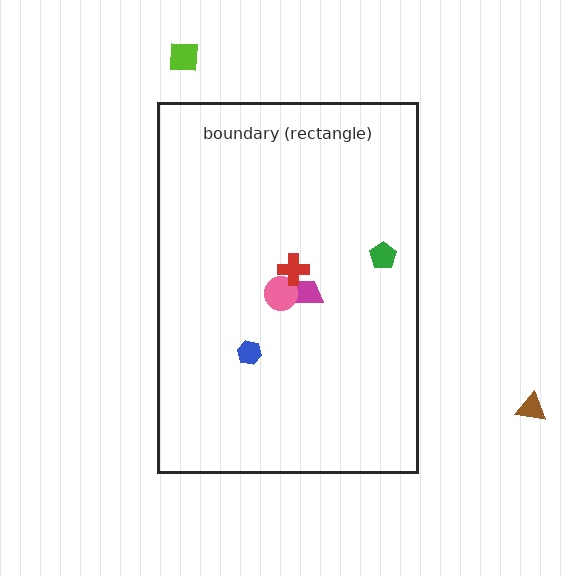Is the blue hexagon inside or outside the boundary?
Inside.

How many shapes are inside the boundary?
5 inside, 2 outside.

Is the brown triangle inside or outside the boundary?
Outside.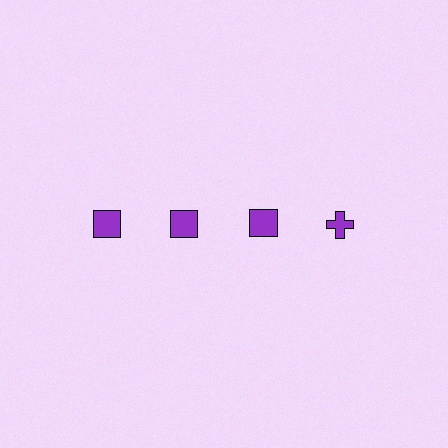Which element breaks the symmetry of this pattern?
The purple cross in the top row, second from right column breaks the symmetry. All other shapes are purple squares.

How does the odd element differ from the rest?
It has a different shape: cross instead of square.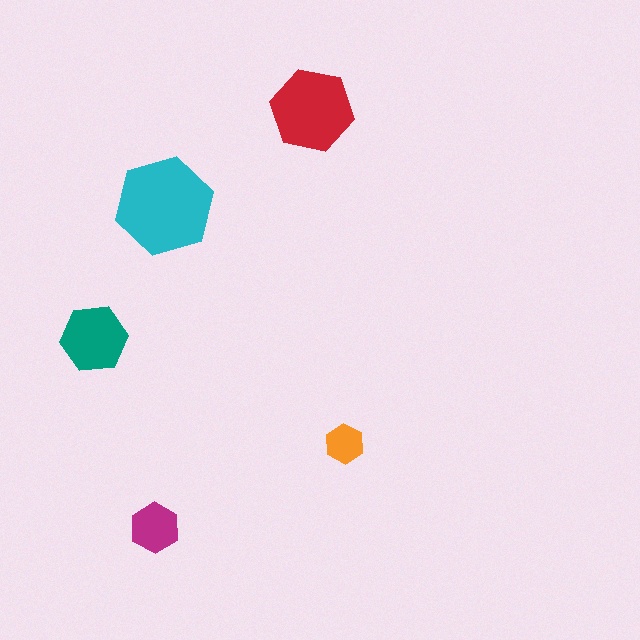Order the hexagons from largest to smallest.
the cyan one, the red one, the teal one, the magenta one, the orange one.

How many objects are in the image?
There are 5 objects in the image.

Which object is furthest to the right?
The orange hexagon is rightmost.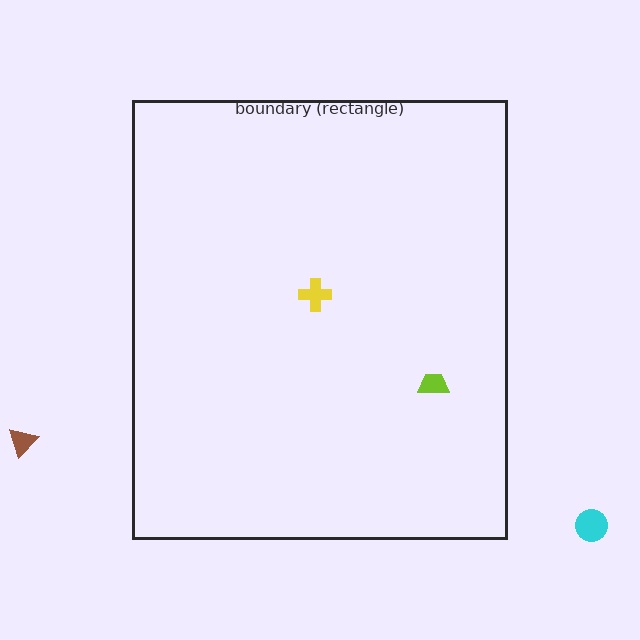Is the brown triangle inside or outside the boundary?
Outside.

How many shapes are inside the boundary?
2 inside, 2 outside.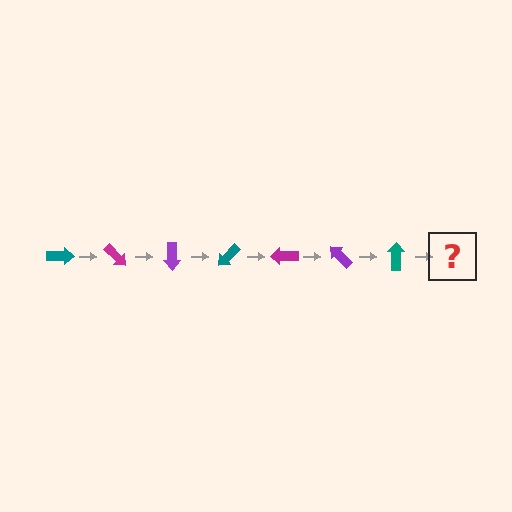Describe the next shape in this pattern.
It should be a magenta arrow, rotated 315 degrees from the start.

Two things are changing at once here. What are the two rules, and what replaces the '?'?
The two rules are that it rotates 45 degrees each step and the color cycles through teal, magenta, and purple. The '?' should be a magenta arrow, rotated 315 degrees from the start.